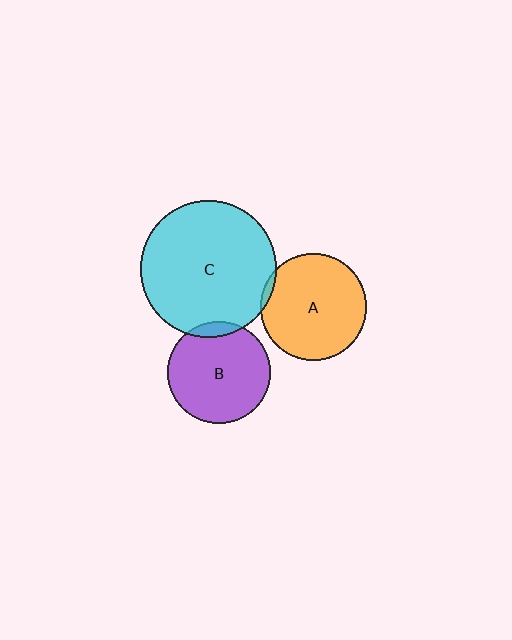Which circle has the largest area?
Circle C (cyan).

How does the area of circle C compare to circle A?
Approximately 1.6 times.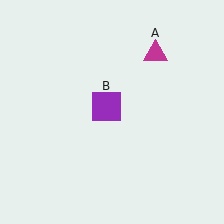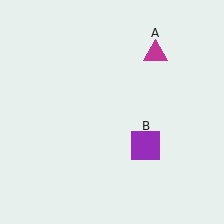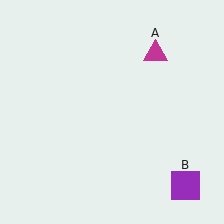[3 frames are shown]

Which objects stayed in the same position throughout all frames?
Magenta triangle (object A) remained stationary.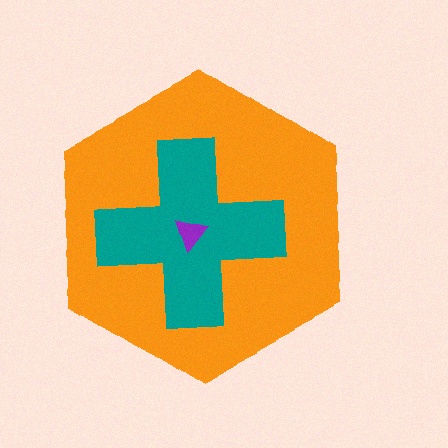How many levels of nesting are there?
3.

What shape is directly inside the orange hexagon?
The teal cross.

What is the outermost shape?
The orange hexagon.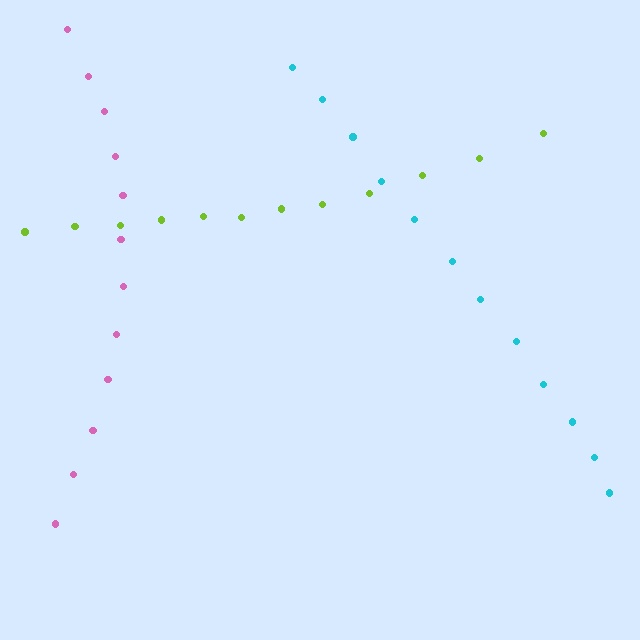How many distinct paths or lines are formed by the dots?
There are 3 distinct paths.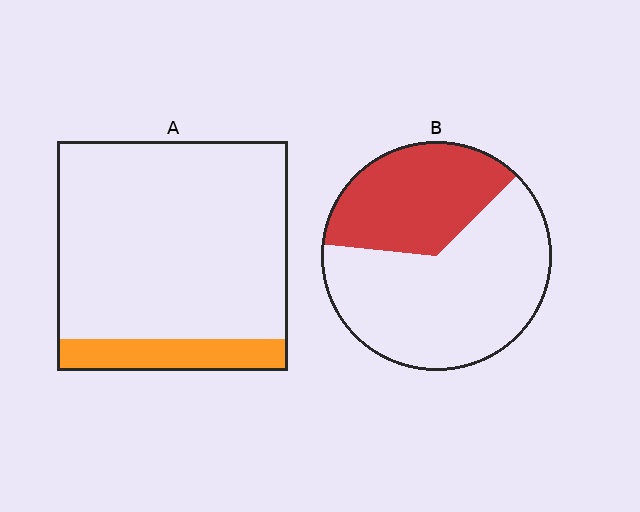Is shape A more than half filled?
No.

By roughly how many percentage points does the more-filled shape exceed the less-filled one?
By roughly 20 percentage points (B over A).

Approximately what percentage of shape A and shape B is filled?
A is approximately 15% and B is approximately 35%.